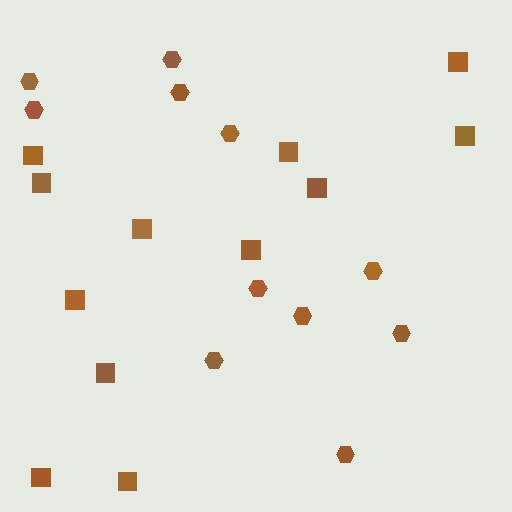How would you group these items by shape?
There are 2 groups: one group of squares (12) and one group of hexagons (11).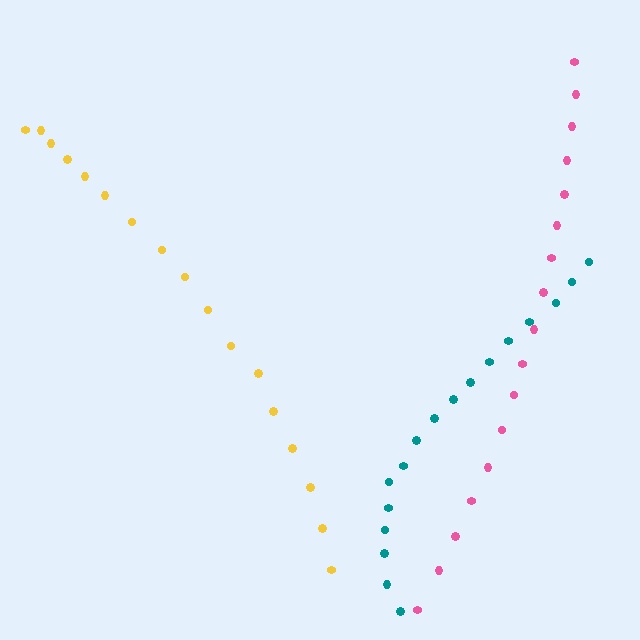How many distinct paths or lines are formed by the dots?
There are 3 distinct paths.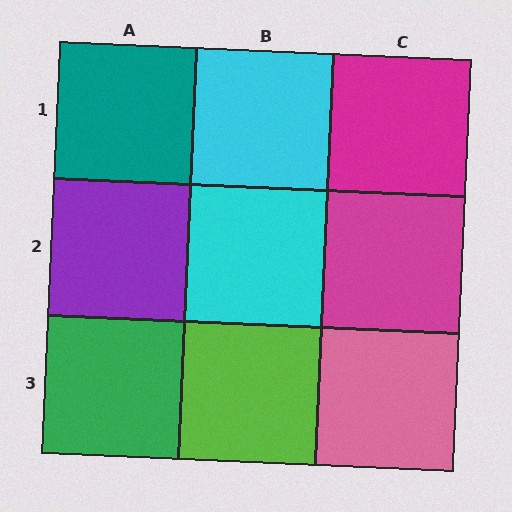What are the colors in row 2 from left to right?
Purple, cyan, magenta.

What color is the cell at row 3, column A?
Green.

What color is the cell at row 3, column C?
Pink.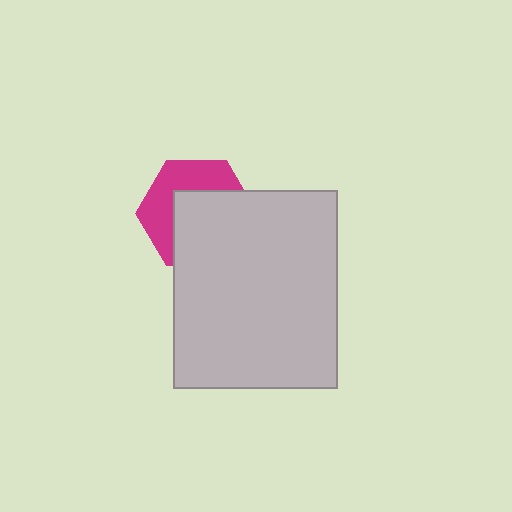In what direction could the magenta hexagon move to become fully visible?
The magenta hexagon could move toward the upper-left. That would shift it out from behind the light gray rectangle entirely.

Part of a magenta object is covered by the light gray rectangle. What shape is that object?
It is a hexagon.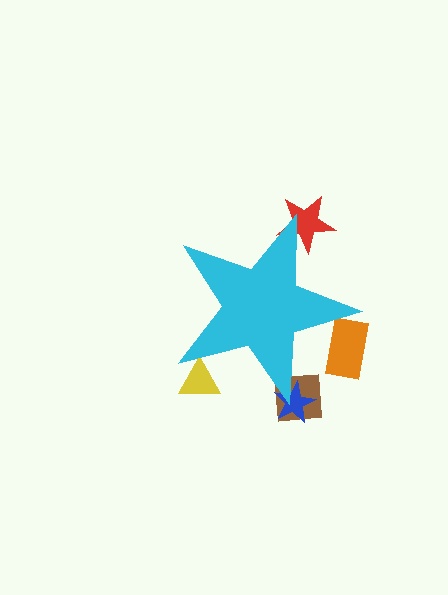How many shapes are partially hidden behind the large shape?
5 shapes are partially hidden.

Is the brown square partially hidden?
Yes, the brown square is partially hidden behind the cyan star.